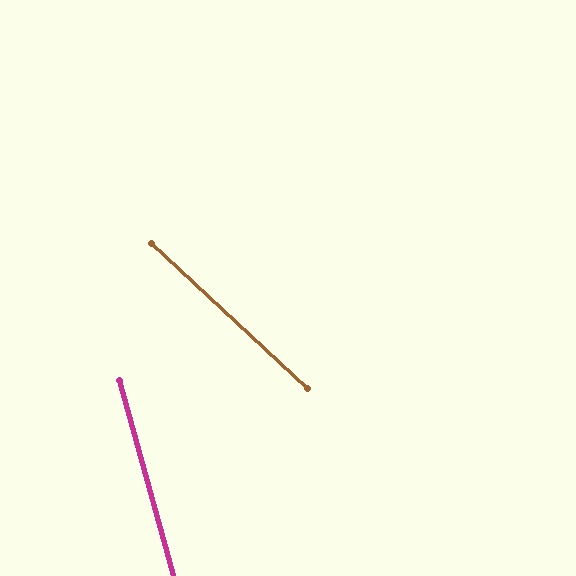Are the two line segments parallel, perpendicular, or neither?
Neither parallel nor perpendicular — they differ by about 31°.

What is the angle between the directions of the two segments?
Approximately 31 degrees.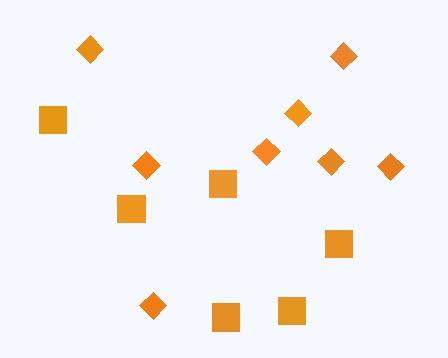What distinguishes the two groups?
There are 2 groups: one group of squares (6) and one group of diamonds (8).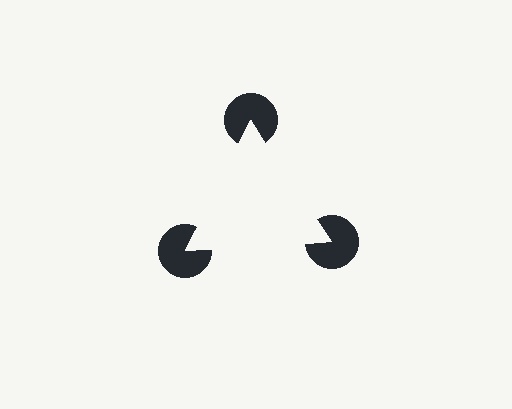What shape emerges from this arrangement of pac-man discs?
An illusory triangle — its edges are inferred from the aligned wedge cuts in the pac-man discs, not physically drawn.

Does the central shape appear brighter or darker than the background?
It typically appears slightly brighter than the background, even though no actual brightness change is drawn.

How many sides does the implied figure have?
3 sides.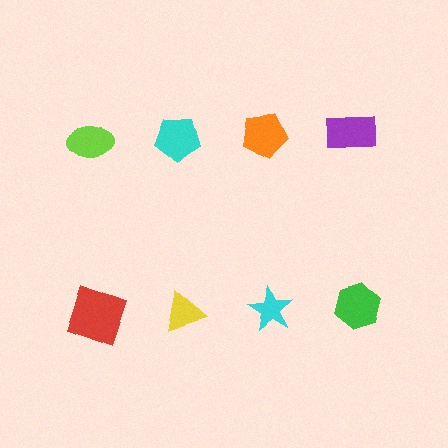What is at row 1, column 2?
A cyan pentagon.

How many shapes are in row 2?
4 shapes.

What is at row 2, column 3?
A cyan star.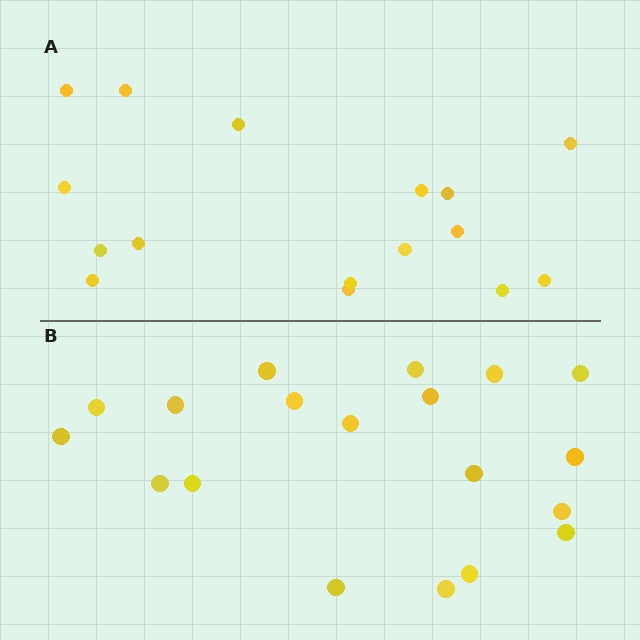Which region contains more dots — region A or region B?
Region B (the bottom region) has more dots.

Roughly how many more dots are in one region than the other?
Region B has just a few more — roughly 2 or 3 more dots than region A.